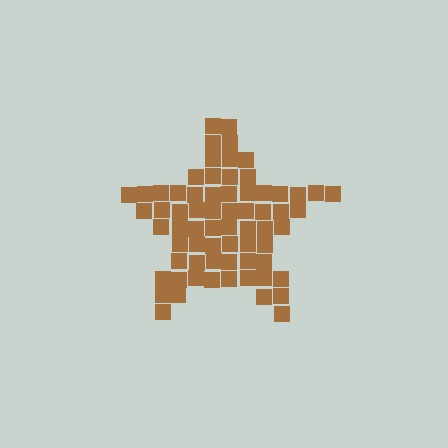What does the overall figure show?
The overall figure shows a star.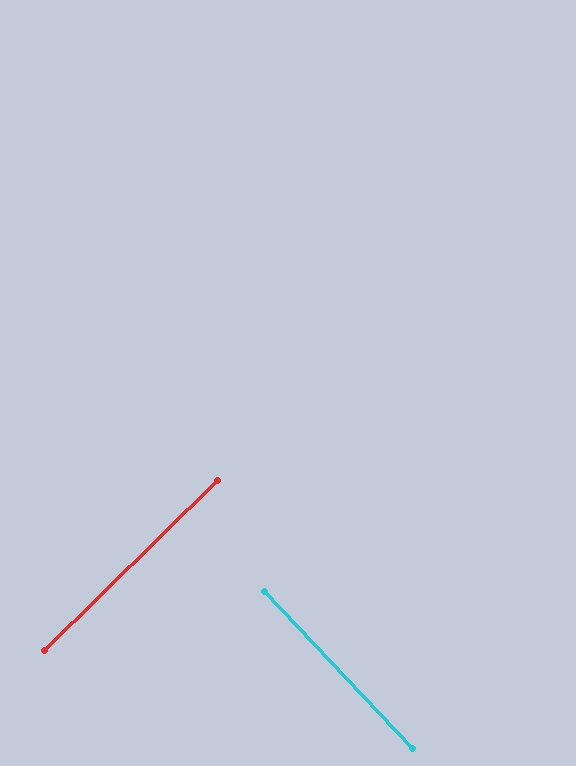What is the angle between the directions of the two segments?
Approximately 88 degrees.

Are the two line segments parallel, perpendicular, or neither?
Perpendicular — they meet at approximately 88°.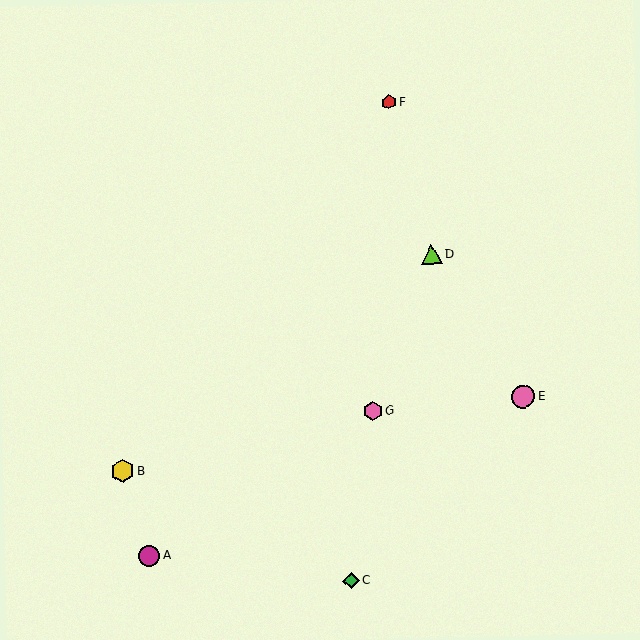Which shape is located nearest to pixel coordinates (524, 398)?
The pink circle (labeled E) at (523, 396) is nearest to that location.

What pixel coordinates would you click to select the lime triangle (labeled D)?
Click at (431, 254) to select the lime triangle D.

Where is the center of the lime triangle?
The center of the lime triangle is at (431, 254).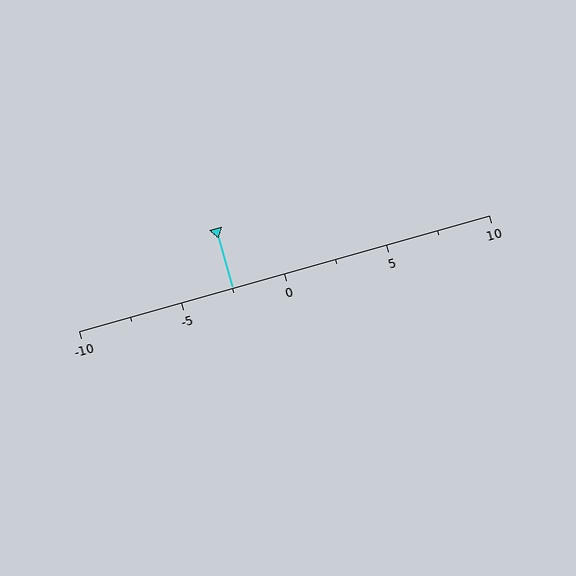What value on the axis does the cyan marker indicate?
The marker indicates approximately -2.5.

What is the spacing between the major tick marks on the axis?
The major ticks are spaced 5 apart.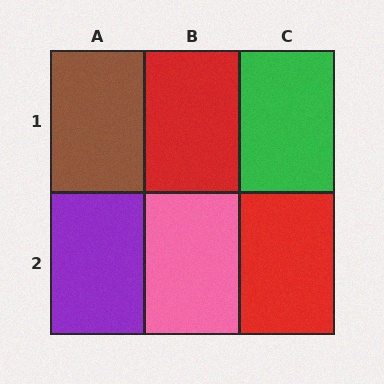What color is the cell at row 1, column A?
Brown.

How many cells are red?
2 cells are red.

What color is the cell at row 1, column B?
Red.